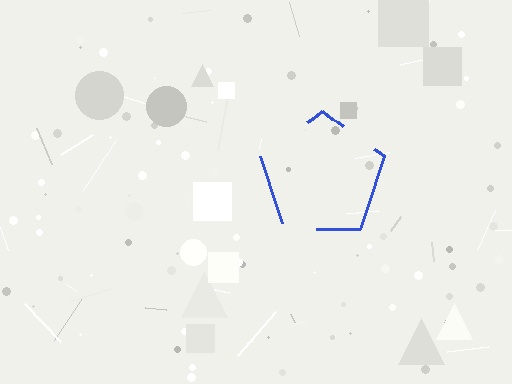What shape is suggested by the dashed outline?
The dashed outline suggests a pentagon.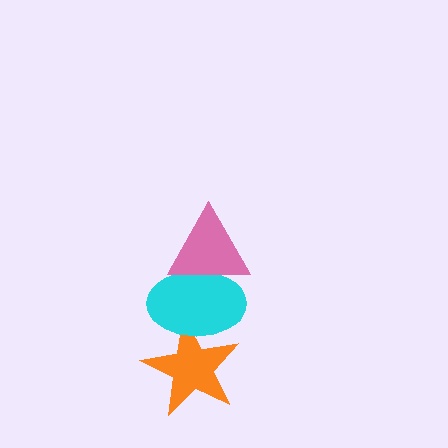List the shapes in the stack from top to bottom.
From top to bottom: the pink triangle, the cyan ellipse, the orange star.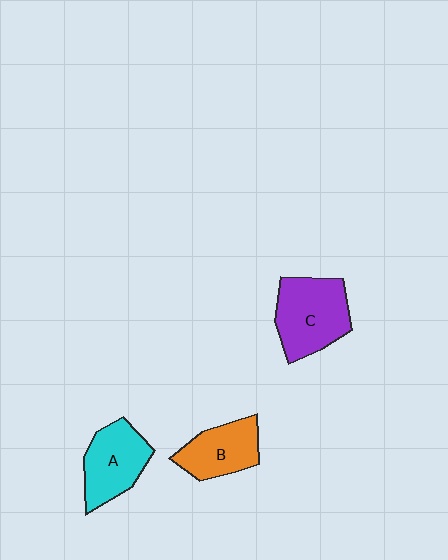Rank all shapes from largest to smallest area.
From largest to smallest: C (purple), A (cyan), B (orange).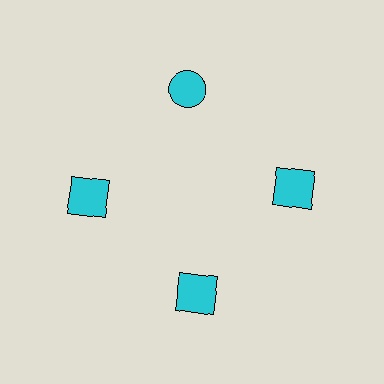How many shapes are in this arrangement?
There are 4 shapes arranged in a ring pattern.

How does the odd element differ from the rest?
It has a different shape: circle instead of square.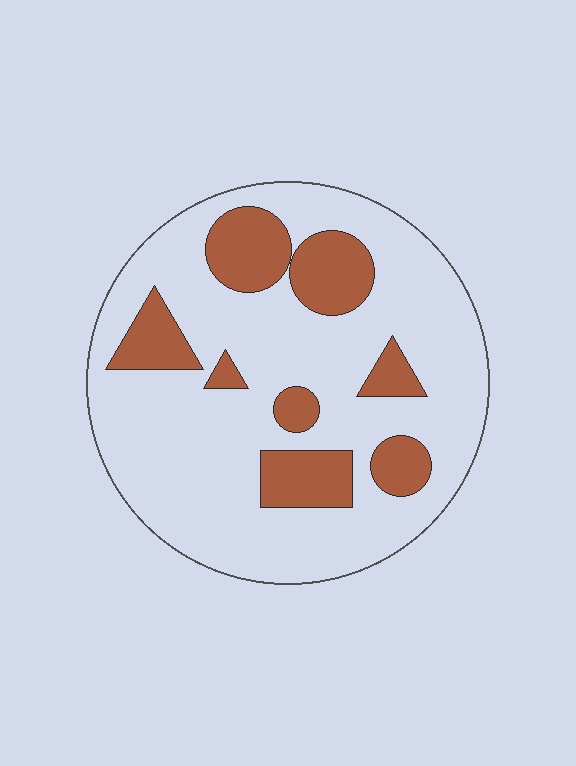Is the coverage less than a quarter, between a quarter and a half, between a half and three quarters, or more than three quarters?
Less than a quarter.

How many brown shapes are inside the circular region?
8.